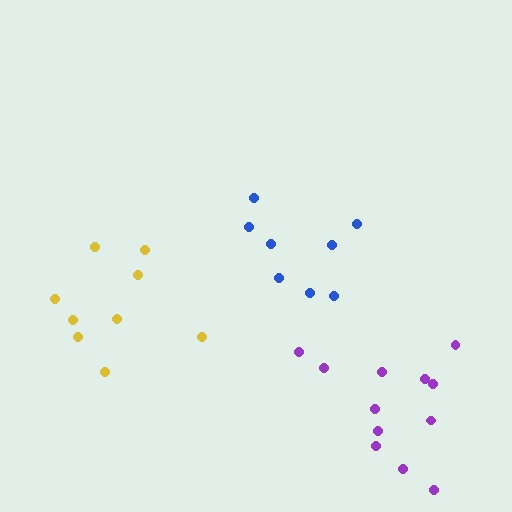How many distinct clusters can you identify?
There are 3 distinct clusters.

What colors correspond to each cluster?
The clusters are colored: blue, purple, yellow.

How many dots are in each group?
Group 1: 8 dots, Group 2: 12 dots, Group 3: 9 dots (29 total).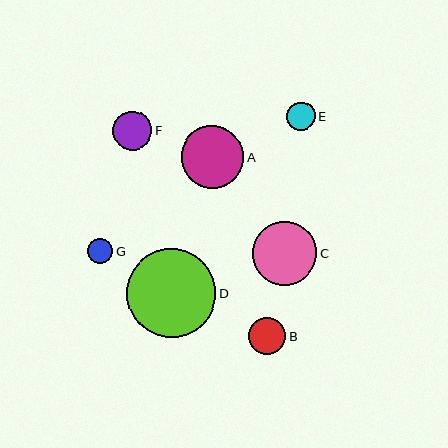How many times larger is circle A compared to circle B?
Circle A is approximately 1.7 times the size of circle B.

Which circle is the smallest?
Circle G is the smallest with a size of approximately 25 pixels.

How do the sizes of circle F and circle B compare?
Circle F and circle B are approximately the same size.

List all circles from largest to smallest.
From largest to smallest: D, C, A, F, B, E, G.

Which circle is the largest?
Circle D is the largest with a size of approximately 90 pixels.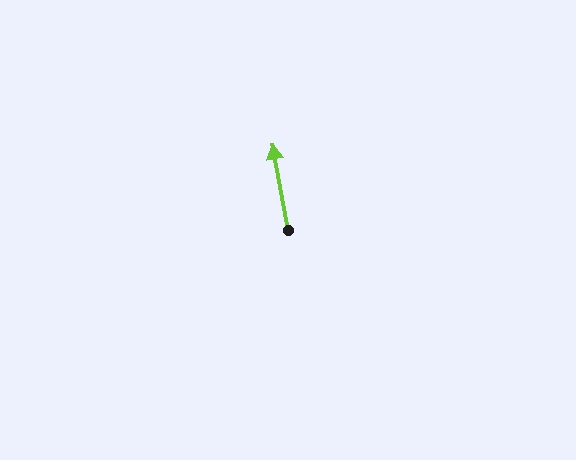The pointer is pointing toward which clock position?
Roughly 12 o'clock.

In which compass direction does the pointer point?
North.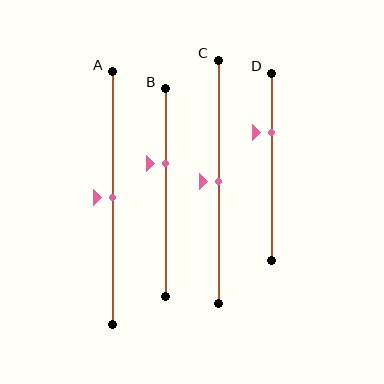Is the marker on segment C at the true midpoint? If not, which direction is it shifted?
Yes, the marker on segment C is at the true midpoint.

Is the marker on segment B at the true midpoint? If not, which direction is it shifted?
No, the marker on segment B is shifted upward by about 14% of the segment length.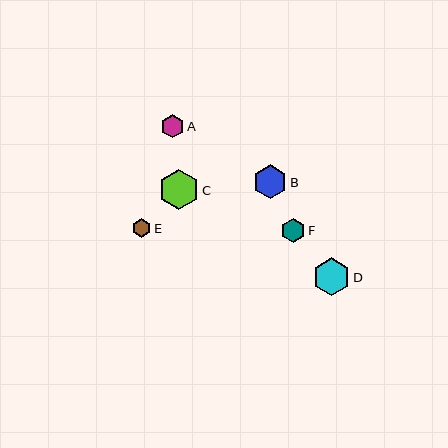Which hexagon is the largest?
Hexagon C is the largest with a size of approximately 40 pixels.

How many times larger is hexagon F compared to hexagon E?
Hexagon F is approximately 1.3 times the size of hexagon E.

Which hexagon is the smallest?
Hexagon E is the smallest with a size of approximately 19 pixels.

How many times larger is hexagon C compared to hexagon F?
Hexagon C is approximately 1.6 times the size of hexagon F.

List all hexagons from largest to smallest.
From largest to smallest: C, D, B, F, A, E.